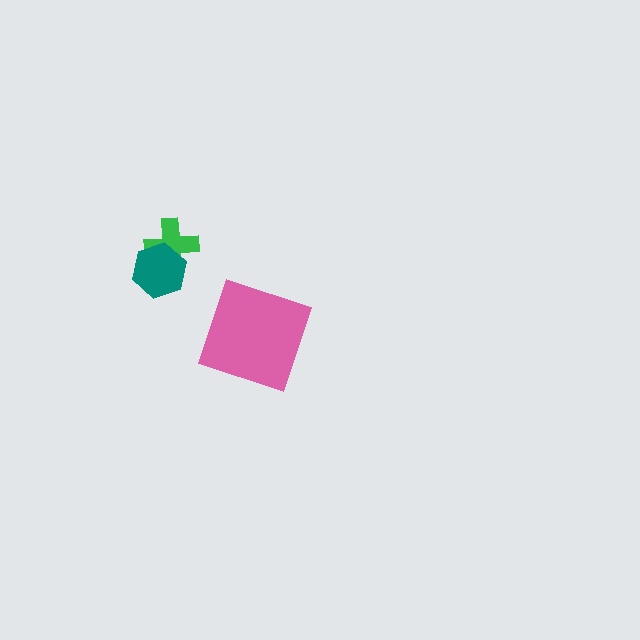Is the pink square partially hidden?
No, no other shape covers it.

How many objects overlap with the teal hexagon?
1 object overlaps with the teal hexagon.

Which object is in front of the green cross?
The teal hexagon is in front of the green cross.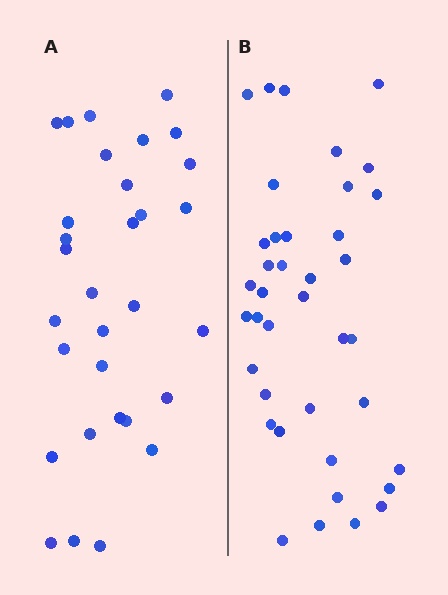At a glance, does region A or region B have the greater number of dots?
Region B (the right region) has more dots.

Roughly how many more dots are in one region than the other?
Region B has roughly 8 or so more dots than region A.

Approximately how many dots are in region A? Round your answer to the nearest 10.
About 30 dots. (The exact count is 31, which rounds to 30.)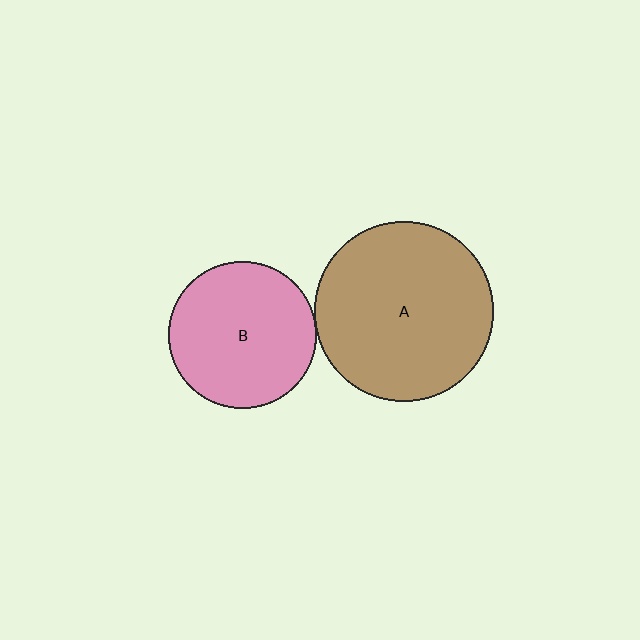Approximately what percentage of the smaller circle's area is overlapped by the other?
Approximately 5%.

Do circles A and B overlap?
Yes.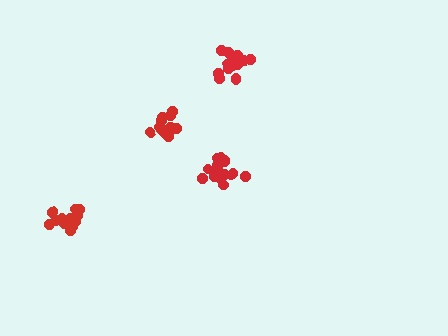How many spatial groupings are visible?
There are 4 spatial groupings.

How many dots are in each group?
Group 1: 18 dots, Group 2: 17 dots, Group 3: 15 dots, Group 4: 14 dots (64 total).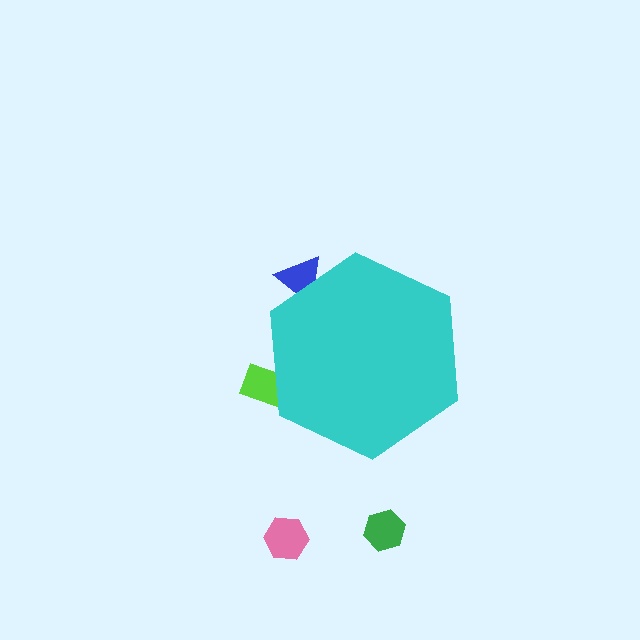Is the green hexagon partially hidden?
No, the green hexagon is fully visible.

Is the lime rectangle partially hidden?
Yes, the lime rectangle is partially hidden behind the cyan hexagon.